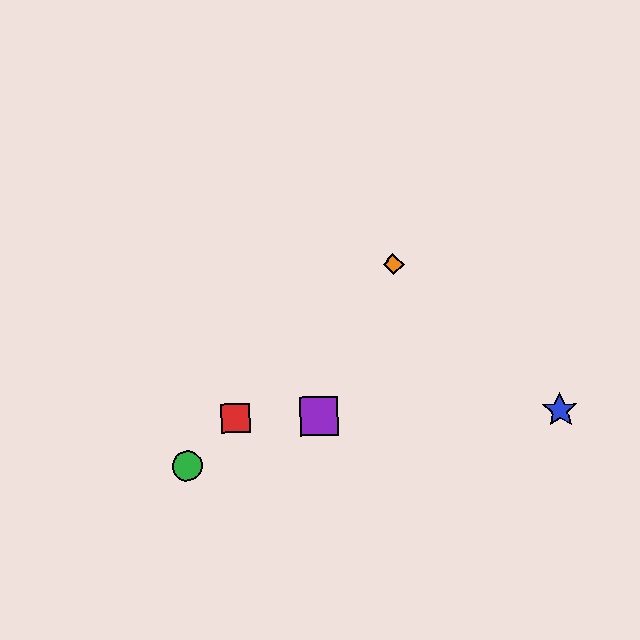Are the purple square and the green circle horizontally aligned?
No, the purple square is at y≈416 and the green circle is at y≈466.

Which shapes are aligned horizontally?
The red square, the blue star, the yellow star, the purple square are aligned horizontally.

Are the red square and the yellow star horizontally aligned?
Yes, both are at y≈418.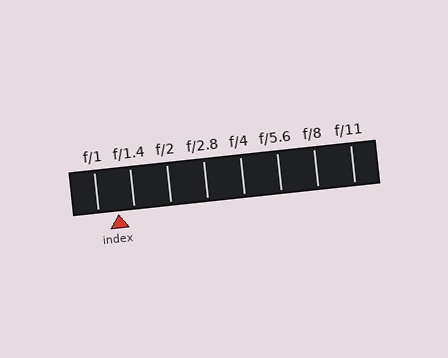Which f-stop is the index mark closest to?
The index mark is closest to f/1.4.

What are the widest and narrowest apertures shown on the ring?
The widest aperture shown is f/1 and the narrowest is f/11.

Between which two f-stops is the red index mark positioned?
The index mark is between f/1 and f/1.4.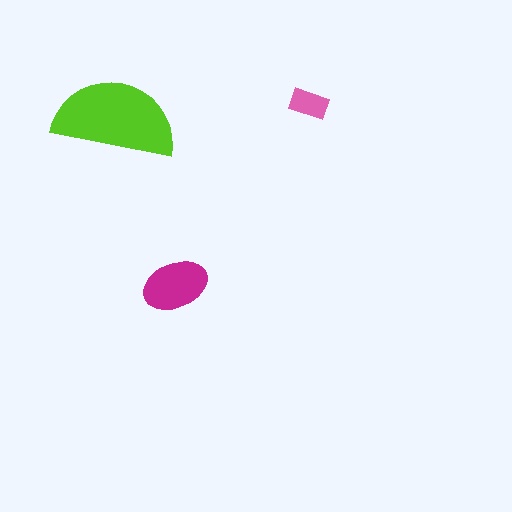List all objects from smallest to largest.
The pink rectangle, the magenta ellipse, the lime semicircle.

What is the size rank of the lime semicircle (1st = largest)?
1st.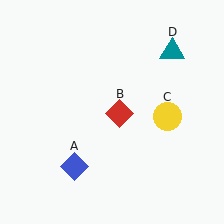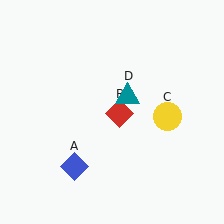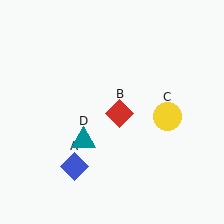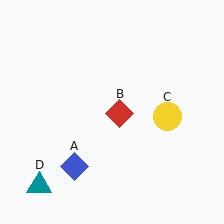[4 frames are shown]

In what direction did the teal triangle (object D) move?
The teal triangle (object D) moved down and to the left.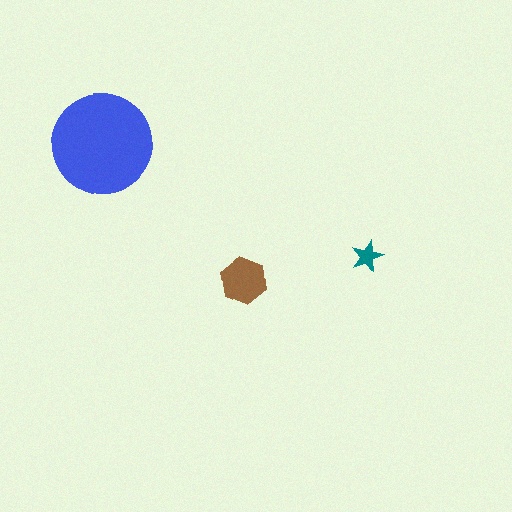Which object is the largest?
The blue circle.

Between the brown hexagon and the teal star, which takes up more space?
The brown hexagon.